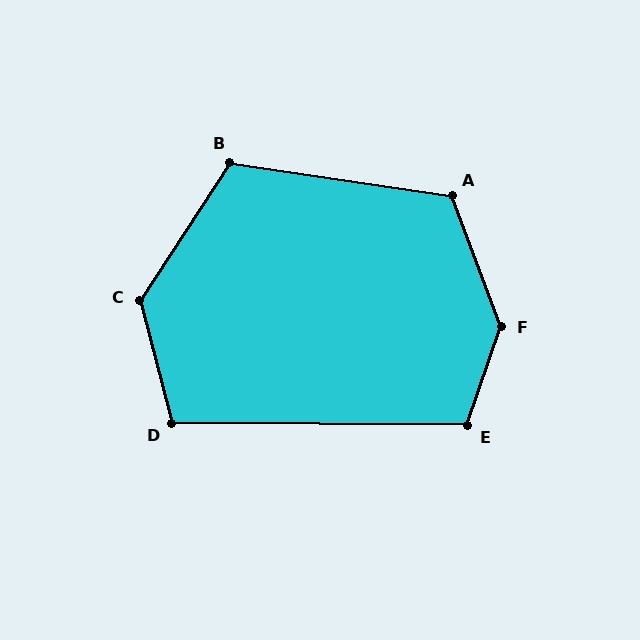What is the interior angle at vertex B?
Approximately 115 degrees (obtuse).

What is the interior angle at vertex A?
Approximately 119 degrees (obtuse).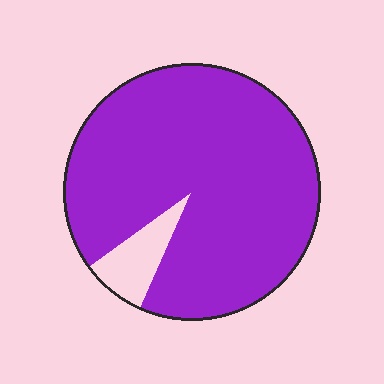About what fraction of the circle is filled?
About nine tenths (9/10).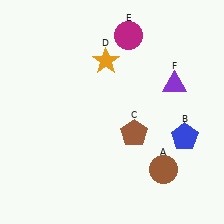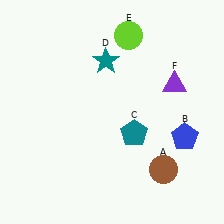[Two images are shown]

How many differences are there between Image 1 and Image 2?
There are 3 differences between the two images.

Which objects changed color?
C changed from brown to teal. D changed from orange to teal. E changed from magenta to lime.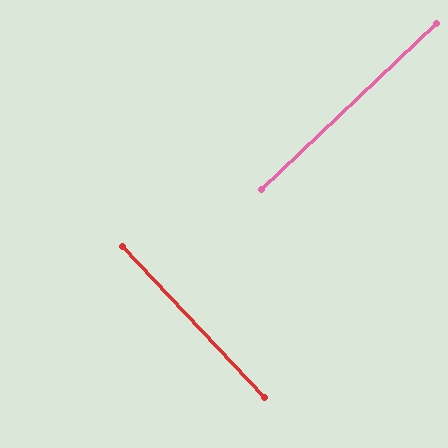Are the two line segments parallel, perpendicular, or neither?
Perpendicular — they meet at approximately 90°.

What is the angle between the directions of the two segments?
Approximately 90 degrees.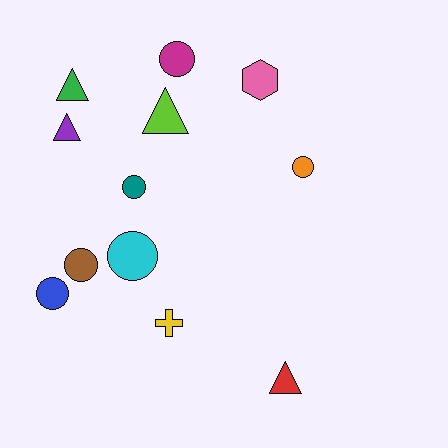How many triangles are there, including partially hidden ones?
There are 4 triangles.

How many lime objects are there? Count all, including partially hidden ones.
There is 1 lime object.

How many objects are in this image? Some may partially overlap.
There are 12 objects.